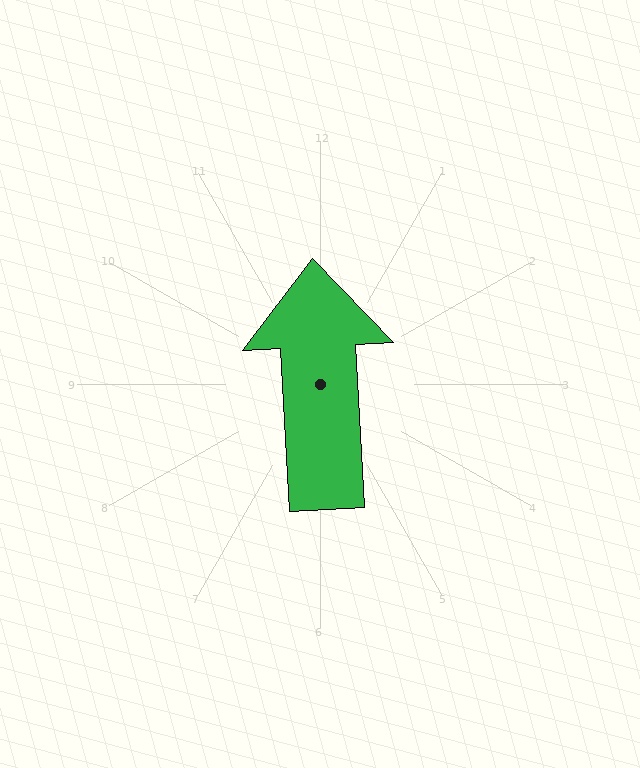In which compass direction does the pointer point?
North.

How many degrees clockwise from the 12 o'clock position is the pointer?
Approximately 357 degrees.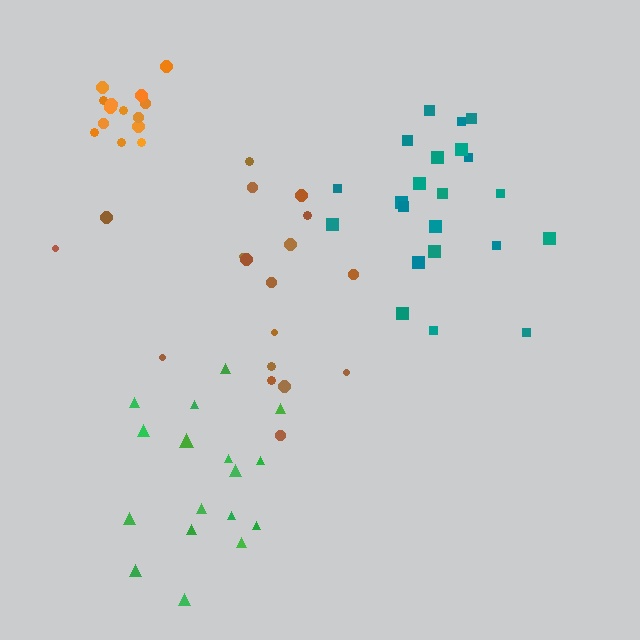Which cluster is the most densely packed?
Orange.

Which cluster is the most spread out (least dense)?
Brown.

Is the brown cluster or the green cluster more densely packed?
Green.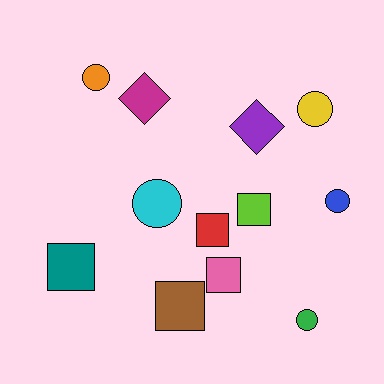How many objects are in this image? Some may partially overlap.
There are 12 objects.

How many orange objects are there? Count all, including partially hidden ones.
There is 1 orange object.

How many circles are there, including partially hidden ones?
There are 5 circles.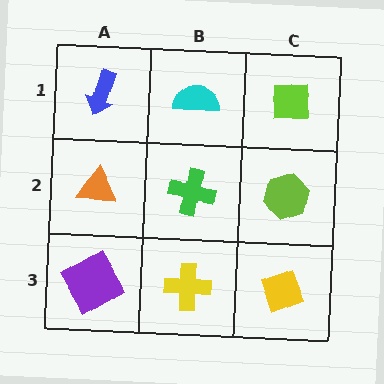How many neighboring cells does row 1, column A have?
2.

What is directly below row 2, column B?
A yellow cross.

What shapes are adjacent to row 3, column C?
A lime hexagon (row 2, column C), a yellow cross (row 3, column B).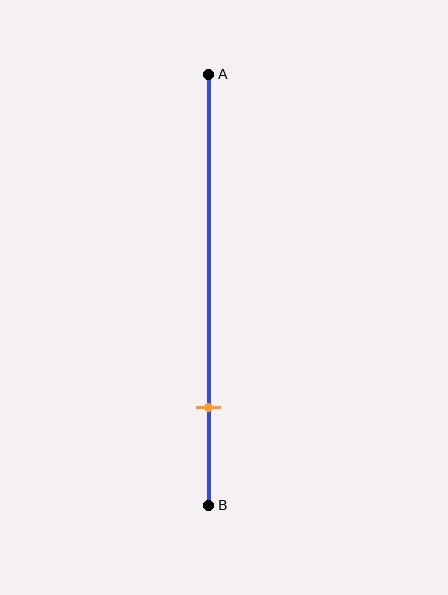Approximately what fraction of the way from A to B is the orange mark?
The orange mark is approximately 75% of the way from A to B.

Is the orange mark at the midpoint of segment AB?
No, the mark is at about 75% from A, not at the 50% midpoint.